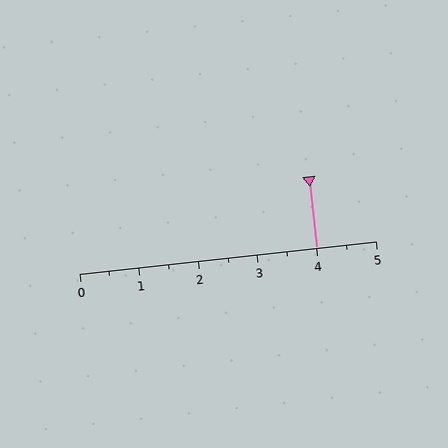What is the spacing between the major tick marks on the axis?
The major ticks are spaced 1 apart.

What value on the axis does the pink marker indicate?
The marker indicates approximately 4.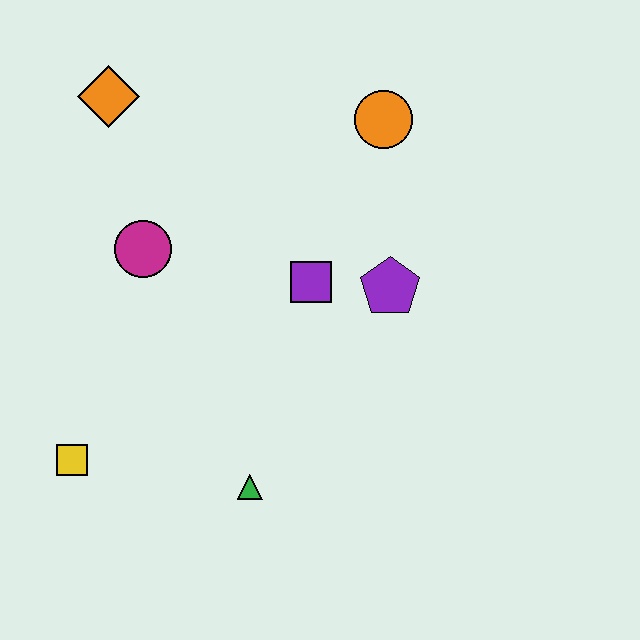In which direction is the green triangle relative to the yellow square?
The green triangle is to the right of the yellow square.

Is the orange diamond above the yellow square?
Yes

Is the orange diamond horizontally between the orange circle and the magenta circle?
No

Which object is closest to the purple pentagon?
The purple square is closest to the purple pentagon.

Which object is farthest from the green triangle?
The orange diamond is farthest from the green triangle.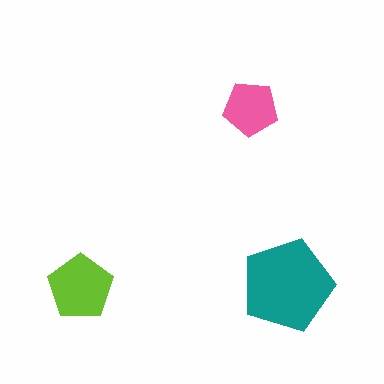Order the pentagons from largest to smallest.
the teal one, the lime one, the pink one.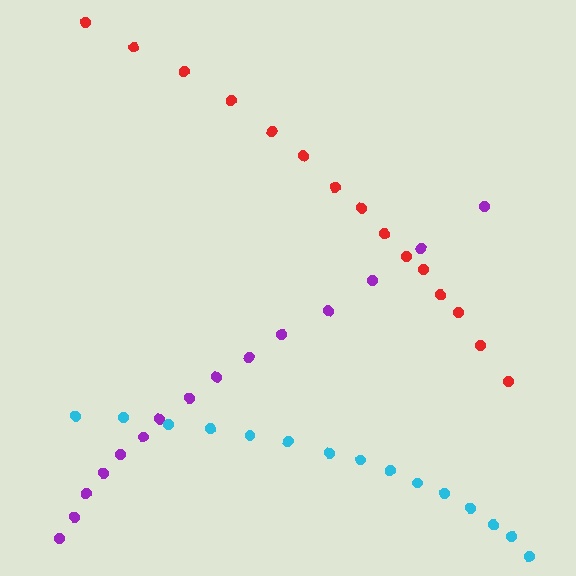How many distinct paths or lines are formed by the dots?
There are 3 distinct paths.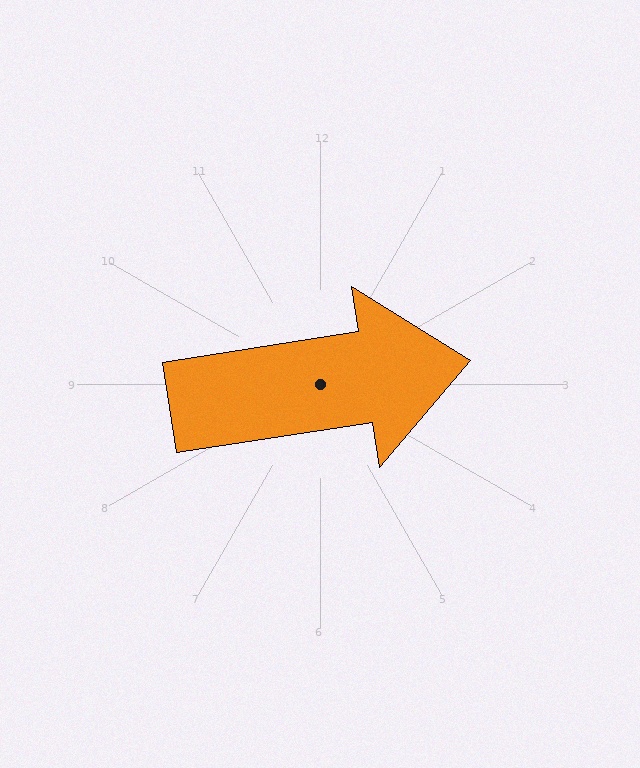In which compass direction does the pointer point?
East.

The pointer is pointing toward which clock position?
Roughly 3 o'clock.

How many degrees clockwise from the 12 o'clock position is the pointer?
Approximately 81 degrees.